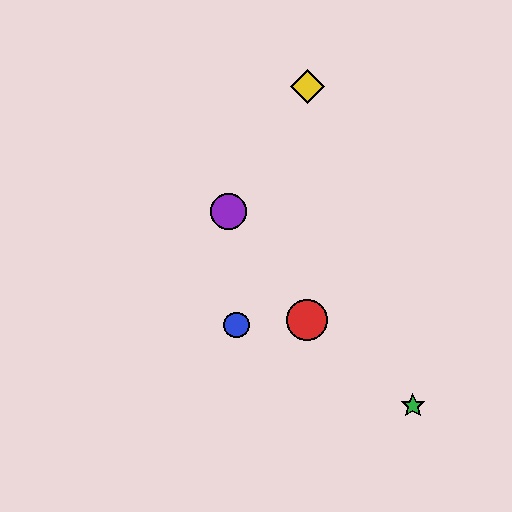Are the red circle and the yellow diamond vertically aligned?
Yes, both are at x≈307.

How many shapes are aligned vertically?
2 shapes (the red circle, the yellow diamond) are aligned vertically.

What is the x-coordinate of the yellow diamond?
The yellow diamond is at x≈307.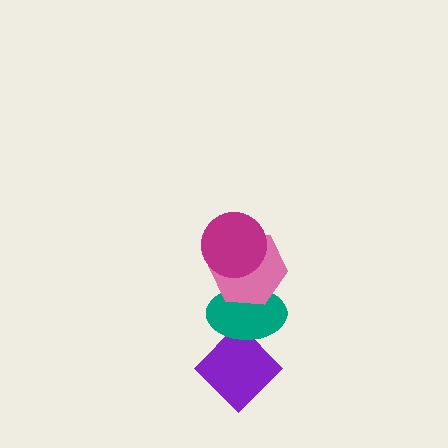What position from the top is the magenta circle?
The magenta circle is 1st from the top.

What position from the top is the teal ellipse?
The teal ellipse is 3rd from the top.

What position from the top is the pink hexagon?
The pink hexagon is 2nd from the top.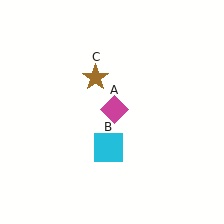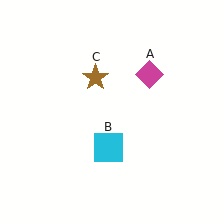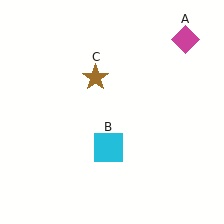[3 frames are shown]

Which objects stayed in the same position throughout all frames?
Cyan square (object B) and brown star (object C) remained stationary.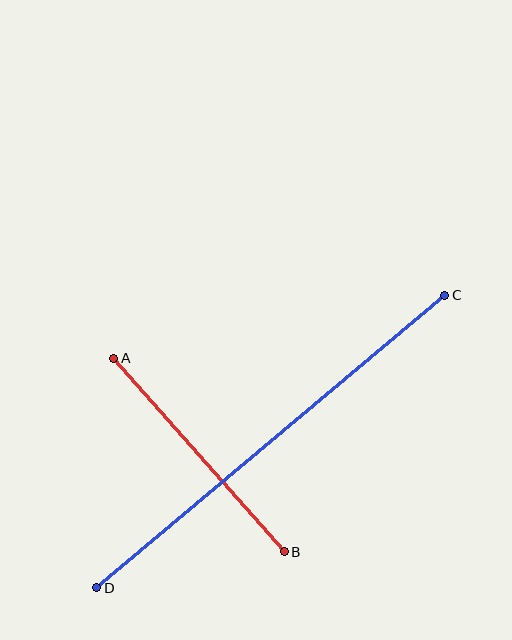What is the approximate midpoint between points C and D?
The midpoint is at approximately (271, 442) pixels.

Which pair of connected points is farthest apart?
Points C and D are farthest apart.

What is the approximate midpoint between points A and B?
The midpoint is at approximately (199, 455) pixels.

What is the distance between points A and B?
The distance is approximately 258 pixels.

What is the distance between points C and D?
The distance is approximately 455 pixels.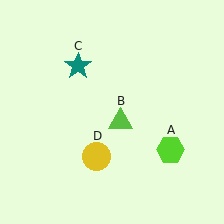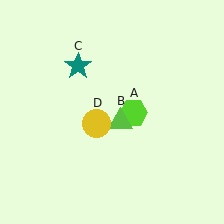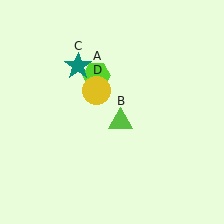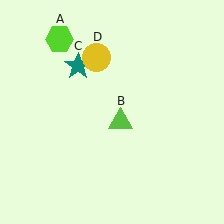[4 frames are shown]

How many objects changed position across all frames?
2 objects changed position: lime hexagon (object A), yellow circle (object D).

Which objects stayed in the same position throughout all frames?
Lime triangle (object B) and teal star (object C) remained stationary.